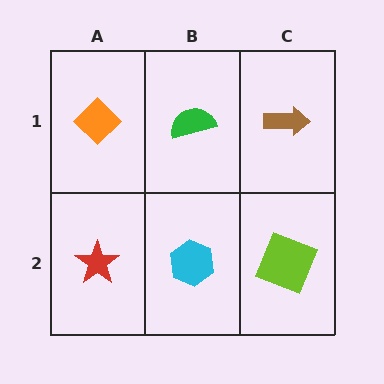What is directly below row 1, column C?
A lime square.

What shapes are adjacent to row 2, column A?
An orange diamond (row 1, column A), a cyan hexagon (row 2, column B).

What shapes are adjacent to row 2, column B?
A green semicircle (row 1, column B), a red star (row 2, column A), a lime square (row 2, column C).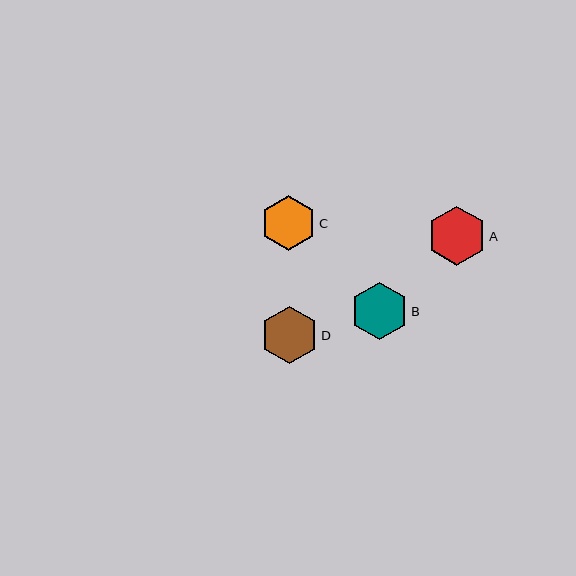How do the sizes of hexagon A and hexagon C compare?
Hexagon A and hexagon C are approximately the same size.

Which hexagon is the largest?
Hexagon A is the largest with a size of approximately 59 pixels.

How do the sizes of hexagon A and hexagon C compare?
Hexagon A and hexagon C are approximately the same size.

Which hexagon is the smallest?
Hexagon C is the smallest with a size of approximately 55 pixels.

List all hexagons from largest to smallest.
From largest to smallest: A, B, D, C.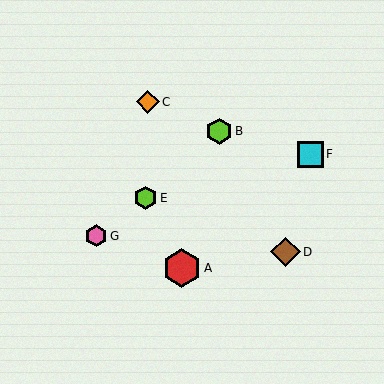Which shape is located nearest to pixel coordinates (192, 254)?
The red hexagon (labeled A) at (182, 268) is nearest to that location.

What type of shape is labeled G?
Shape G is a pink hexagon.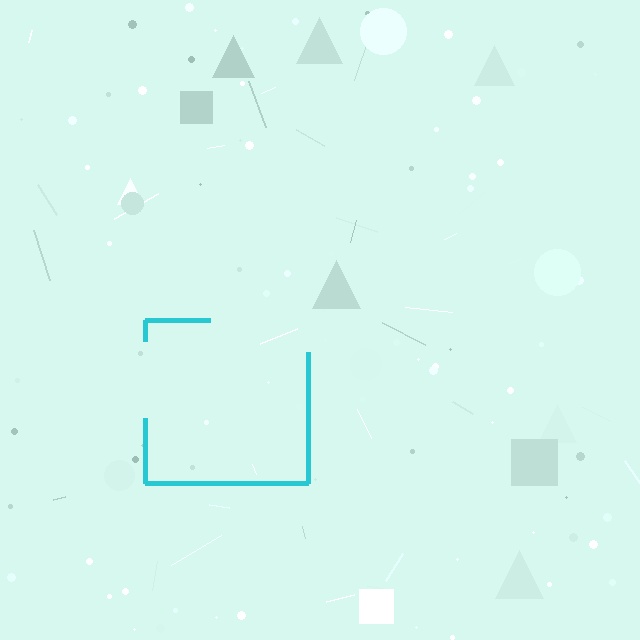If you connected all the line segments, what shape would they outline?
They would outline a square.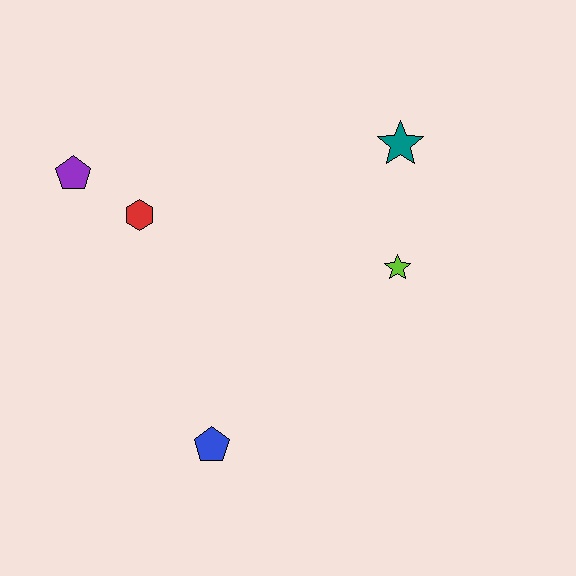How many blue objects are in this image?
There is 1 blue object.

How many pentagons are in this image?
There are 2 pentagons.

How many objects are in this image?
There are 5 objects.